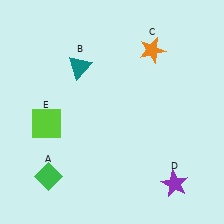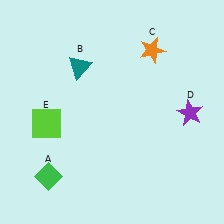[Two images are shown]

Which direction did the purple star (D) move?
The purple star (D) moved up.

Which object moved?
The purple star (D) moved up.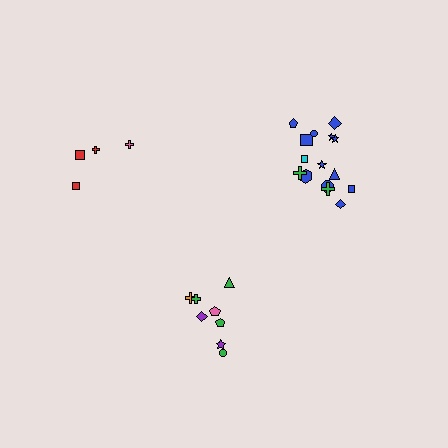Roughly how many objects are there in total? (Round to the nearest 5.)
Roughly 25 objects in total.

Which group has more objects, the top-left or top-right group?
The top-right group.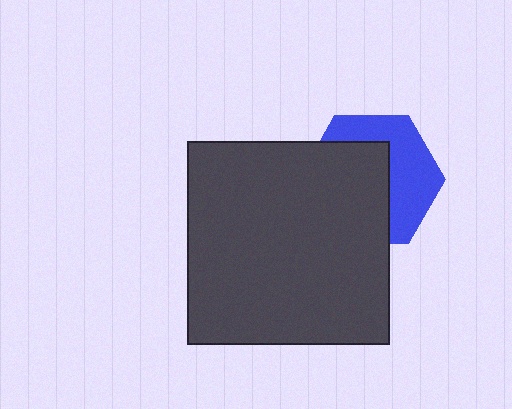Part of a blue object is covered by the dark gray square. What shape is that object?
It is a hexagon.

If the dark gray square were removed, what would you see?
You would see the complete blue hexagon.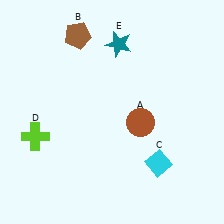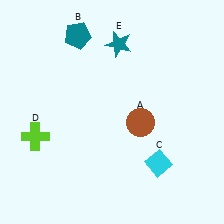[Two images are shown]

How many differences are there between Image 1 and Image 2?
There is 1 difference between the two images.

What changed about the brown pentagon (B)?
In Image 1, B is brown. In Image 2, it changed to teal.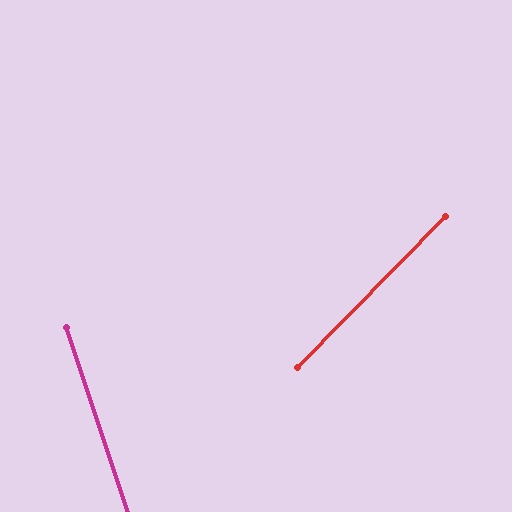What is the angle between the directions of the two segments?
Approximately 63 degrees.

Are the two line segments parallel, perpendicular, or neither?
Neither parallel nor perpendicular — they differ by about 63°.